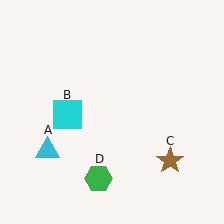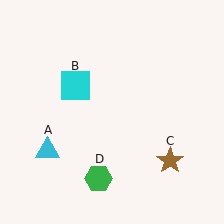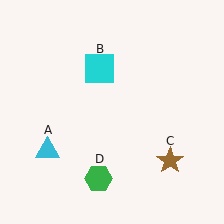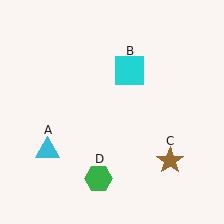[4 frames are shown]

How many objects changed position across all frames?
1 object changed position: cyan square (object B).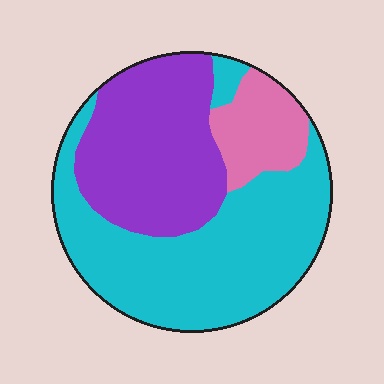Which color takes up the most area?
Cyan, at roughly 50%.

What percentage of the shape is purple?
Purple covers 35% of the shape.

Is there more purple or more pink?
Purple.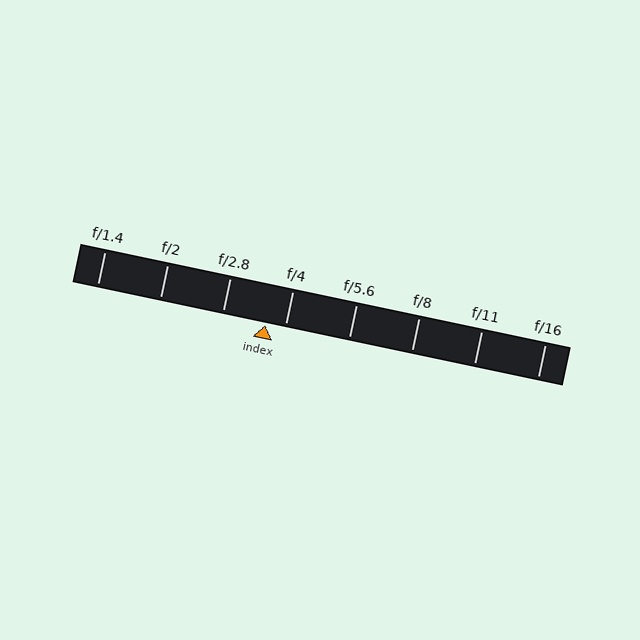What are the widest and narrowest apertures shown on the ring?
The widest aperture shown is f/1.4 and the narrowest is f/16.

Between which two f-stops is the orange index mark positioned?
The index mark is between f/2.8 and f/4.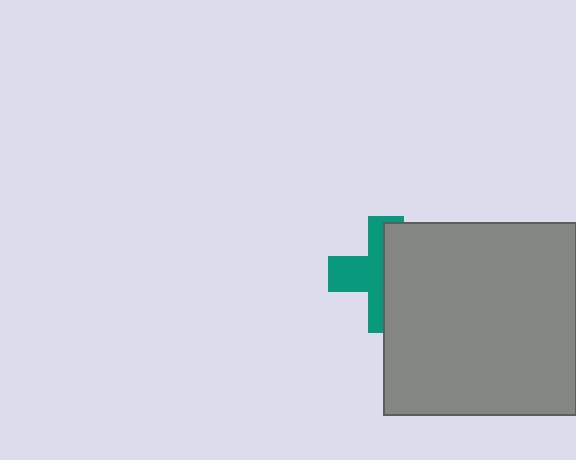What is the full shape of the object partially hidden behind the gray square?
The partially hidden object is a teal cross.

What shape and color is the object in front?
The object in front is a gray square.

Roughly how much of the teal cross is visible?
About half of it is visible (roughly 48%).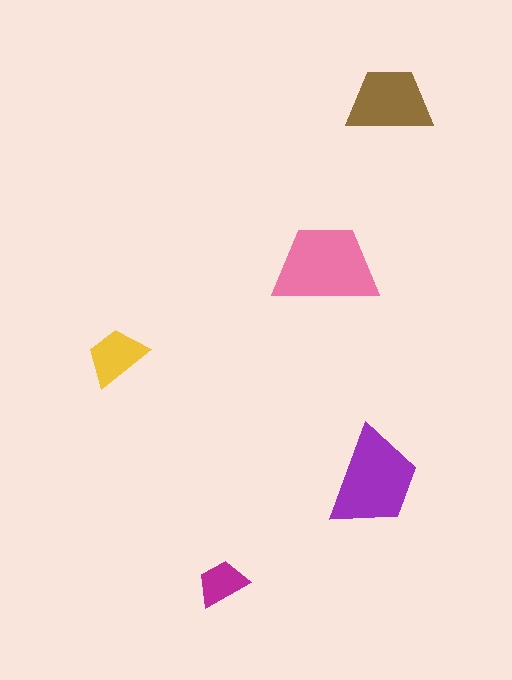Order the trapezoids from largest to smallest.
the pink one, the purple one, the brown one, the yellow one, the magenta one.